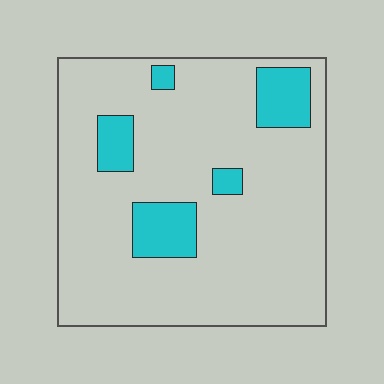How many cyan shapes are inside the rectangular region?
5.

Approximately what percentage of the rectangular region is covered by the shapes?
Approximately 15%.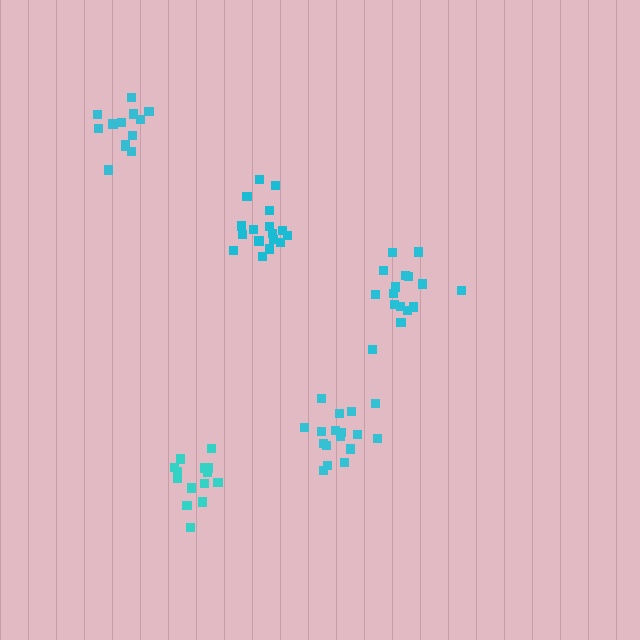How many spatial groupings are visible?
There are 5 spatial groupings.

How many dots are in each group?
Group 1: 14 dots, Group 2: 16 dots, Group 3: 13 dots, Group 4: 17 dots, Group 5: 17 dots (77 total).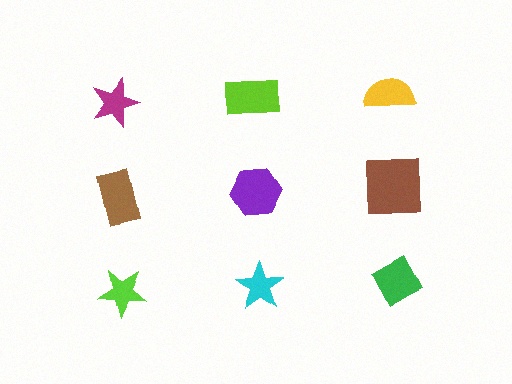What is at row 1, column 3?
A yellow semicircle.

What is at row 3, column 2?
A cyan star.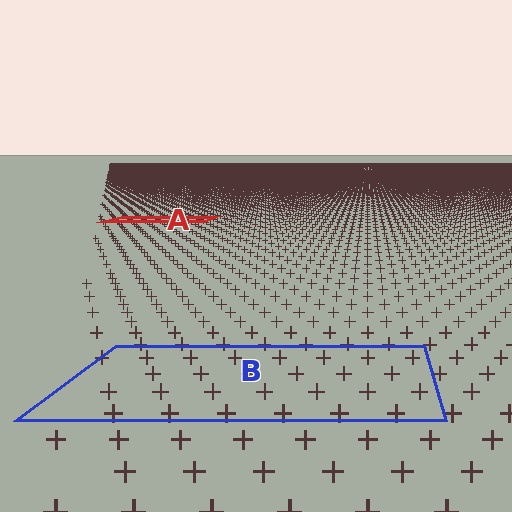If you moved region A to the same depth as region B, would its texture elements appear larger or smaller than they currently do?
They would appear larger. At a closer depth, the same texture elements are projected at a bigger on-screen size.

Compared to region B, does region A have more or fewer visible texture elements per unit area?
Region A has more texture elements per unit area — they are packed more densely because it is farther away.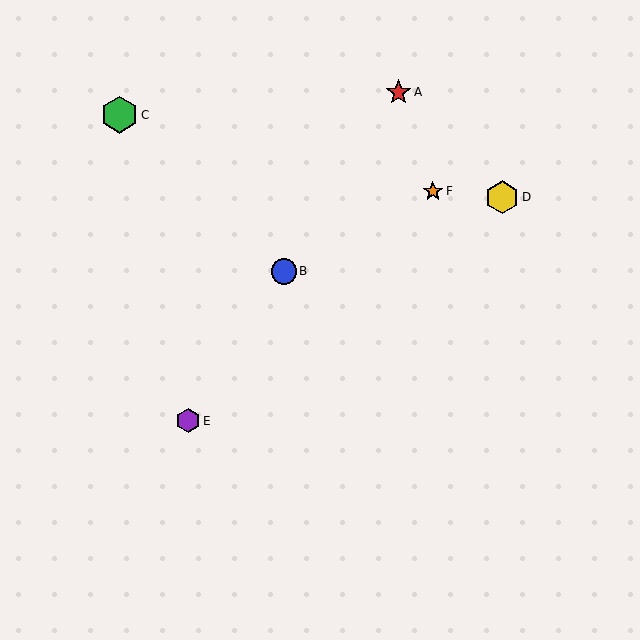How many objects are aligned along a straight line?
3 objects (A, B, E) are aligned along a straight line.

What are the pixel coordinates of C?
Object C is at (119, 115).